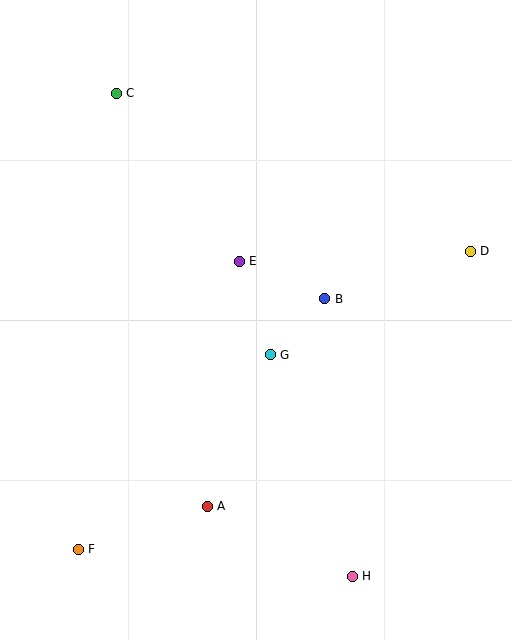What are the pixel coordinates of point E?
Point E is at (239, 261).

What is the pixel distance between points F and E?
The distance between F and E is 330 pixels.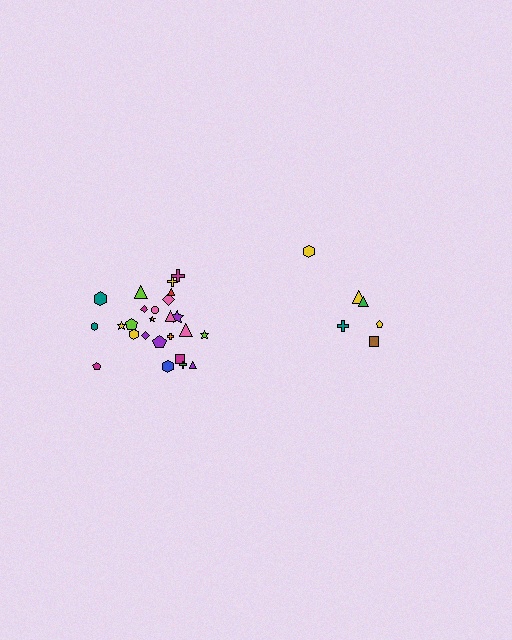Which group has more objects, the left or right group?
The left group.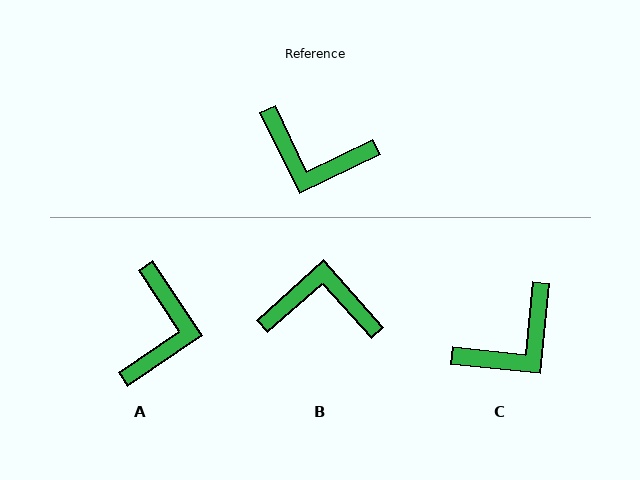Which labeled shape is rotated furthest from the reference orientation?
B, about 164 degrees away.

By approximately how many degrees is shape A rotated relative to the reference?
Approximately 98 degrees counter-clockwise.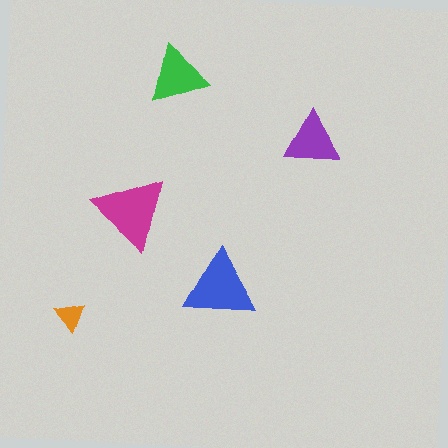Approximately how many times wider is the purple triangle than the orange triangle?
About 2 times wider.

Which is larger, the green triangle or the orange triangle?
The green one.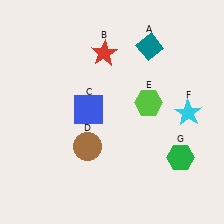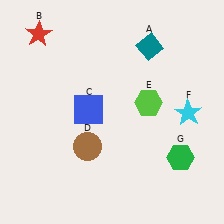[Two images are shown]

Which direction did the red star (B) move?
The red star (B) moved left.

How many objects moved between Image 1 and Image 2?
1 object moved between the two images.